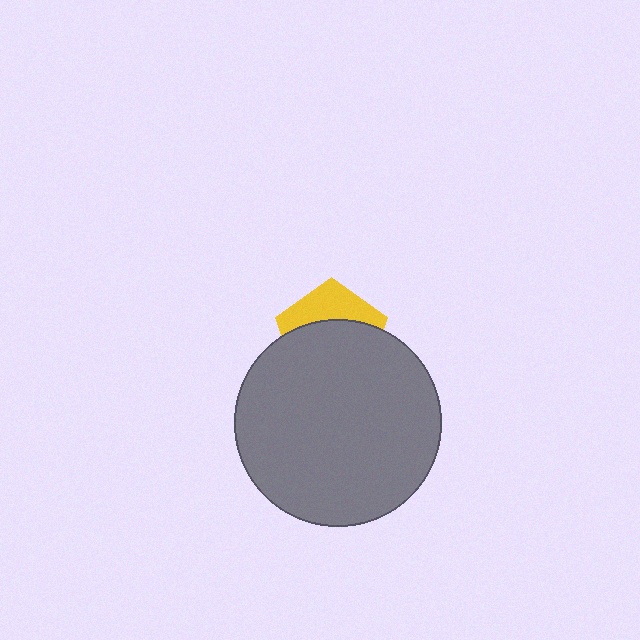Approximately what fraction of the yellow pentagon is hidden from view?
Roughly 64% of the yellow pentagon is hidden behind the gray circle.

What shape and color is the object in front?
The object in front is a gray circle.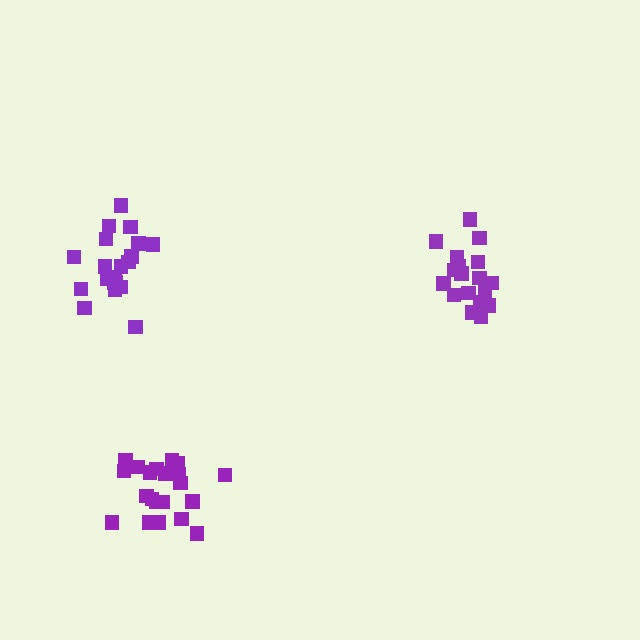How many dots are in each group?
Group 1: 20 dots, Group 2: 21 dots, Group 3: 21 dots (62 total).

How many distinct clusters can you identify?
There are 3 distinct clusters.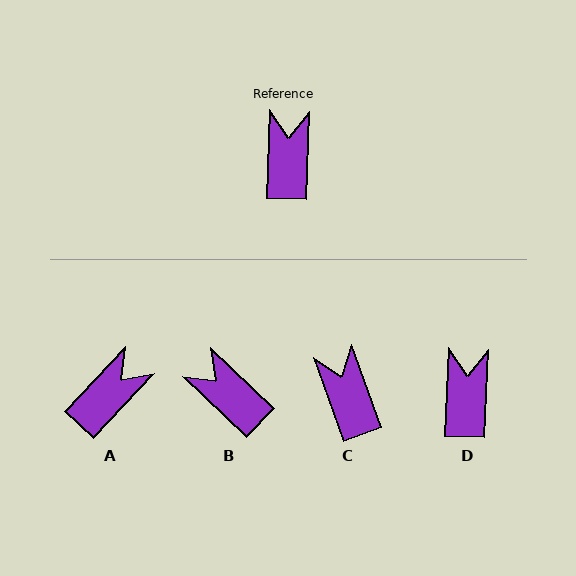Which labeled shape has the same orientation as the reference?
D.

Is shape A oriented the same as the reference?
No, it is off by about 41 degrees.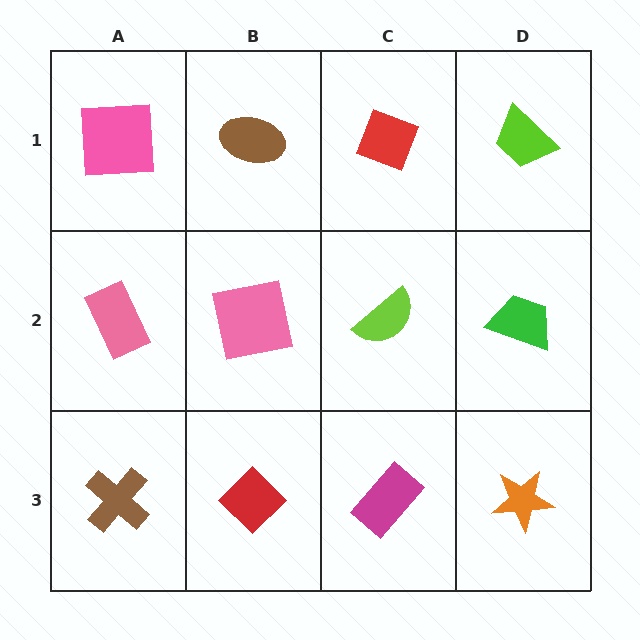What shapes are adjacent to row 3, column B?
A pink square (row 2, column B), a brown cross (row 3, column A), a magenta rectangle (row 3, column C).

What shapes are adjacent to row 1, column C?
A lime semicircle (row 2, column C), a brown ellipse (row 1, column B), a lime trapezoid (row 1, column D).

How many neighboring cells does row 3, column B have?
3.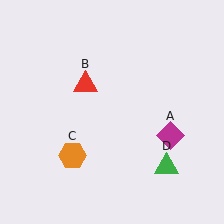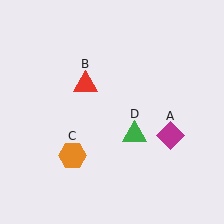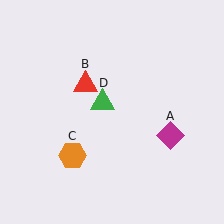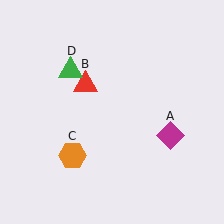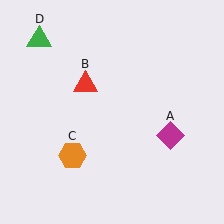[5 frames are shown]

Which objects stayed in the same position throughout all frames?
Magenta diamond (object A) and red triangle (object B) and orange hexagon (object C) remained stationary.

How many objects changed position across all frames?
1 object changed position: green triangle (object D).